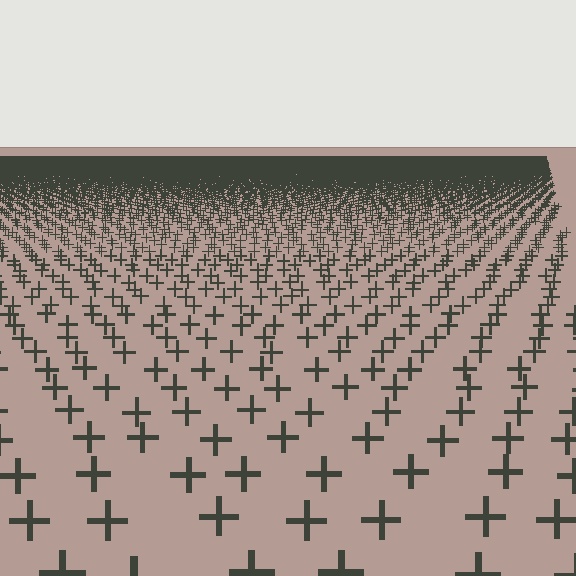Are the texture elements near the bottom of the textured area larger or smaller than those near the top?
Larger. Near the bottom, elements are closer to the viewer and appear at a bigger on-screen size.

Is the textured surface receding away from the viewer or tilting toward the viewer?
The surface is receding away from the viewer. Texture elements get smaller and denser toward the top.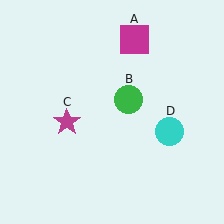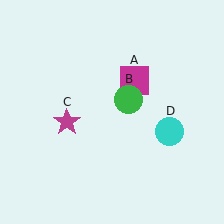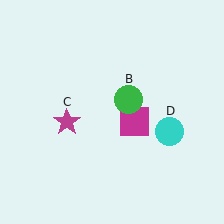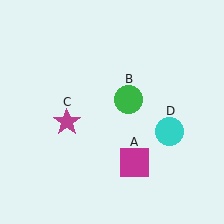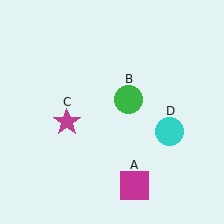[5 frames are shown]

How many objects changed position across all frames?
1 object changed position: magenta square (object A).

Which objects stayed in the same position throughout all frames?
Green circle (object B) and magenta star (object C) and cyan circle (object D) remained stationary.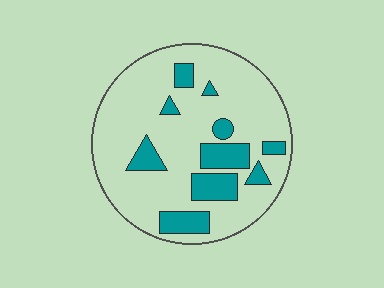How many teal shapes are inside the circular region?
10.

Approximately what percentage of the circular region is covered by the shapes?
Approximately 20%.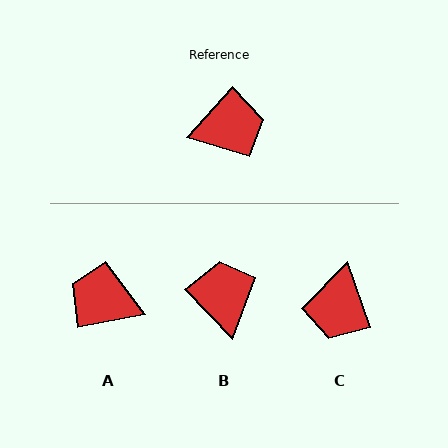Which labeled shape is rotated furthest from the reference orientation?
A, about 143 degrees away.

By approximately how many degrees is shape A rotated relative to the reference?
Approximately 143 degrees counter-clockwise.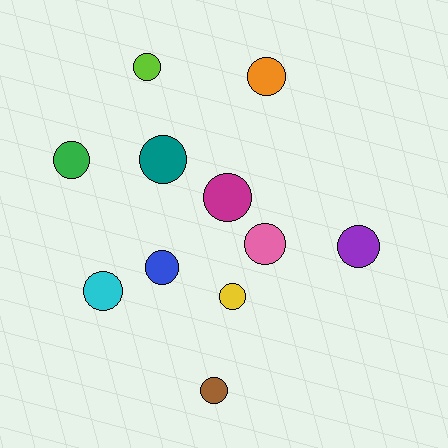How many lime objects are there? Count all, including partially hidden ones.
There is 1 lime object.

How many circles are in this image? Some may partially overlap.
There are 11 circles.